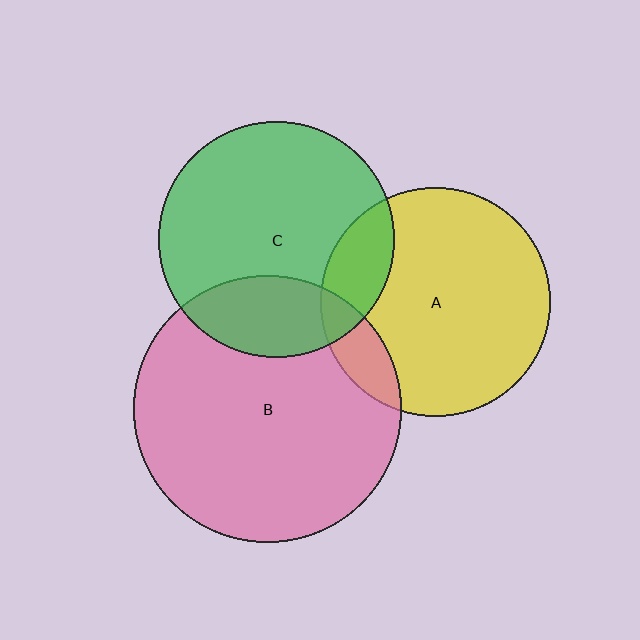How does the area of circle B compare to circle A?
Approximately 1.4 times.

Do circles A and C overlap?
Yes.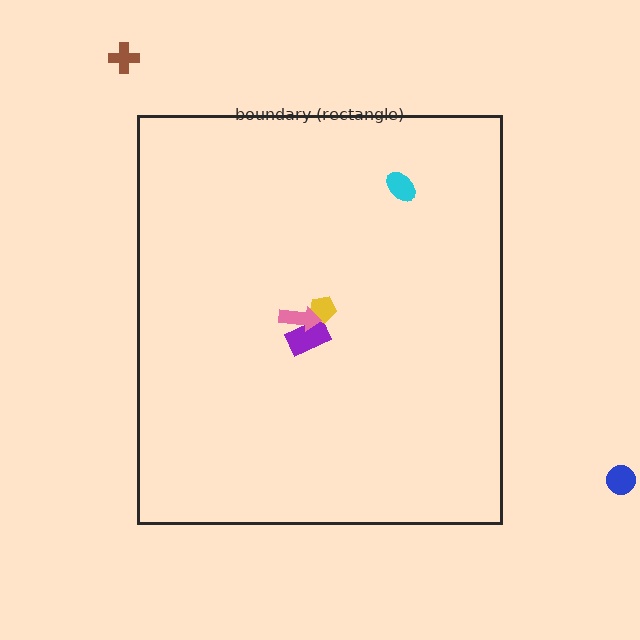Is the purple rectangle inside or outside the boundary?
Inside.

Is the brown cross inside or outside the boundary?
Outside.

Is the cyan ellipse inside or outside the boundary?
Inside.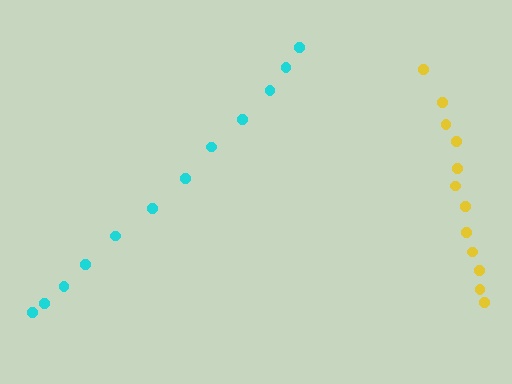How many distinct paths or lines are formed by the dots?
There are 2 distinct paths.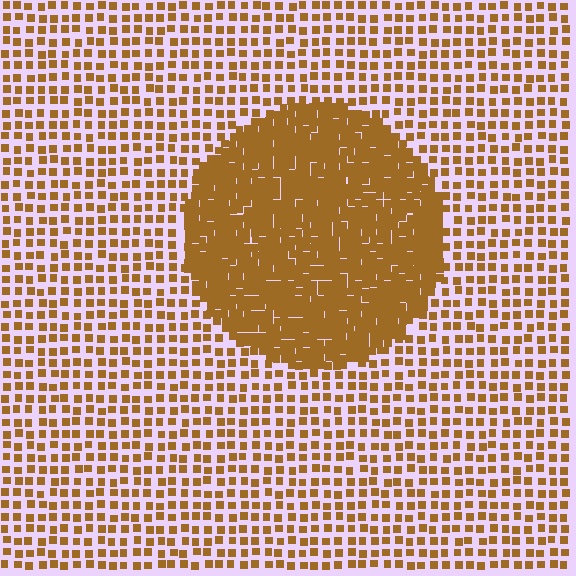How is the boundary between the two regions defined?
The boundary is defined by a change in element density (approximately 2.6x ratio). All elements are the same color, size, and shape.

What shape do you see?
I see a circle.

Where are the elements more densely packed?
The elements are more densely packed inside the circle boundary.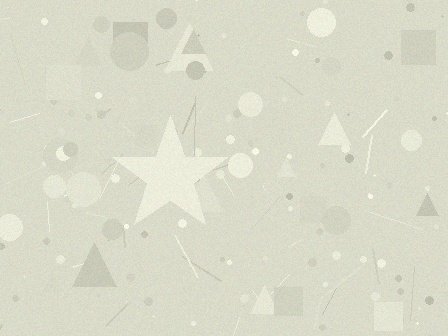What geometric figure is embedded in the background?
A star is embedded in the background.